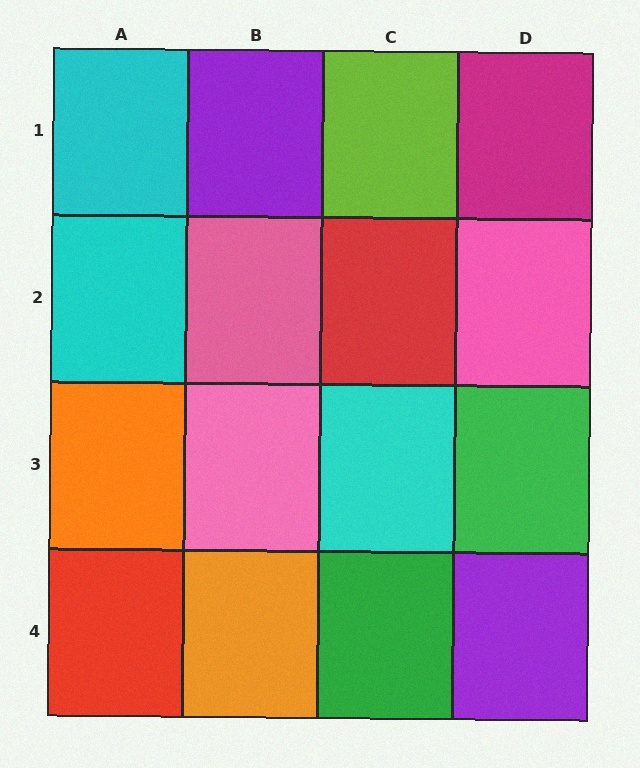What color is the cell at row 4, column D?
Purple.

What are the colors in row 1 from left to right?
Cyan, purple, lime, magenta.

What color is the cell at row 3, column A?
Orange.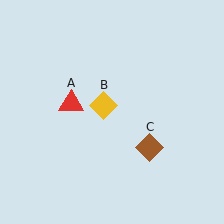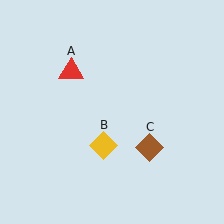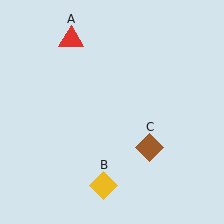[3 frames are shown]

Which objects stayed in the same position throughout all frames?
Brown diamond (object C) remained stationary.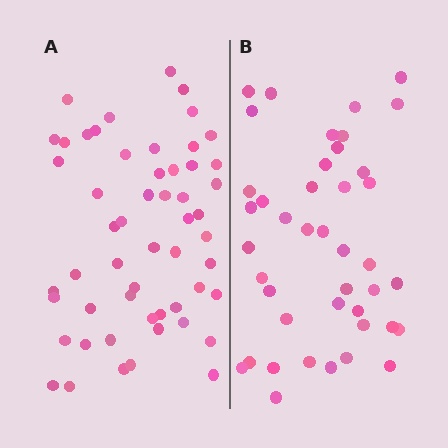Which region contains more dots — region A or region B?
Region A (the left region) has more dots.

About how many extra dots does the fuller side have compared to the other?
Region A has roughly 12 or so more dots than region B.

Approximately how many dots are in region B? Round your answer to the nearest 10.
About 40 dots. (The exact count is 42, which rounds to 40.)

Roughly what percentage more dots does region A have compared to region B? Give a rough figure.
About 30% more.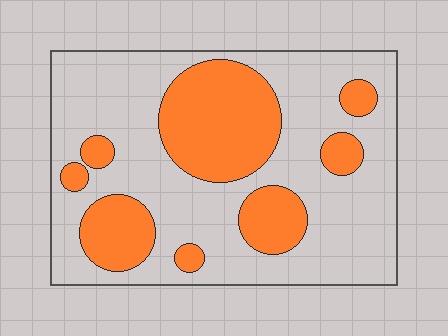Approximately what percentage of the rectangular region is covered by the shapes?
Approximately 30%.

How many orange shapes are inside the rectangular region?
8.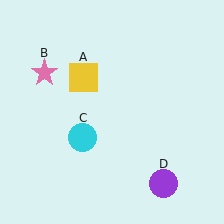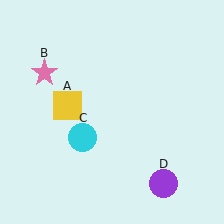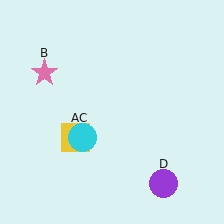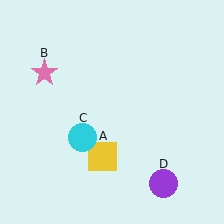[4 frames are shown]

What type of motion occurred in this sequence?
The yellow square (object A) rotated counterclockwise around the center of the scene.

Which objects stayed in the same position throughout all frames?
Pink star (object B) and cyan circle (object C) and purple circle (object D) remained stationary.